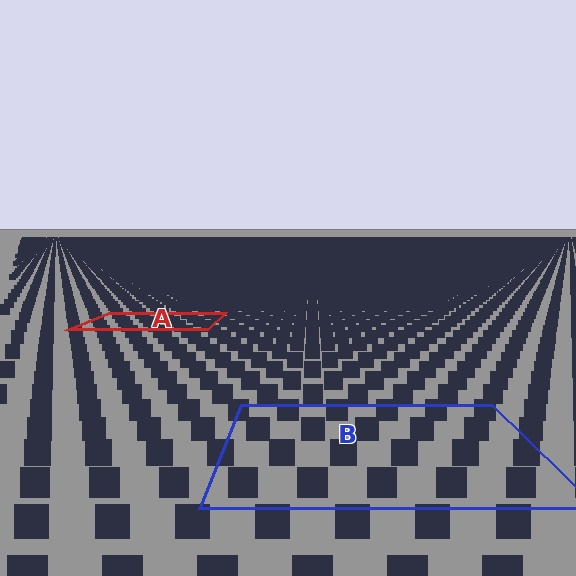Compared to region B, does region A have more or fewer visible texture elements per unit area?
Region A has more texture elements per unit area — they are packed more densely because it is farther away.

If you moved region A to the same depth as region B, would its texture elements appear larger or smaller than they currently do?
They would appear larger. At a closer depth, the same texture elements are projected at a bigger on-screen size.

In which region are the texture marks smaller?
The texture marks are smaller in region A, because it is farther away.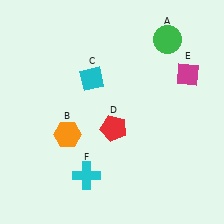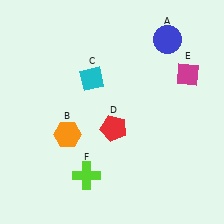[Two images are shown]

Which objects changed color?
A changed from green to blue. F changed from cyan to lime.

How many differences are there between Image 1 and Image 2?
There are 2 differences between the two images.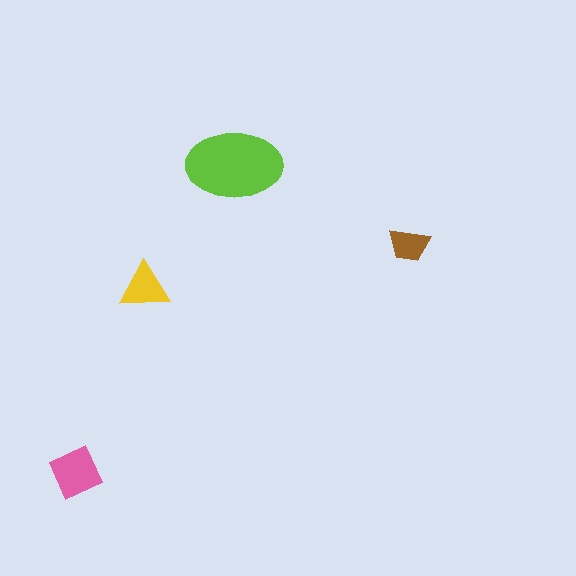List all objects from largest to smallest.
The lime ellipse, the pink square, the yellow triangle, the brown trapezoid.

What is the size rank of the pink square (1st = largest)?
2nd.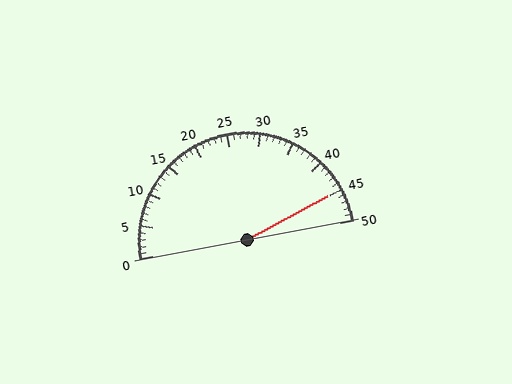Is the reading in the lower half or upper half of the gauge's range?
The reading is in the upper half of the range (0 to 50).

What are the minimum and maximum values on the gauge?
The gauge ranges from 0 to 50.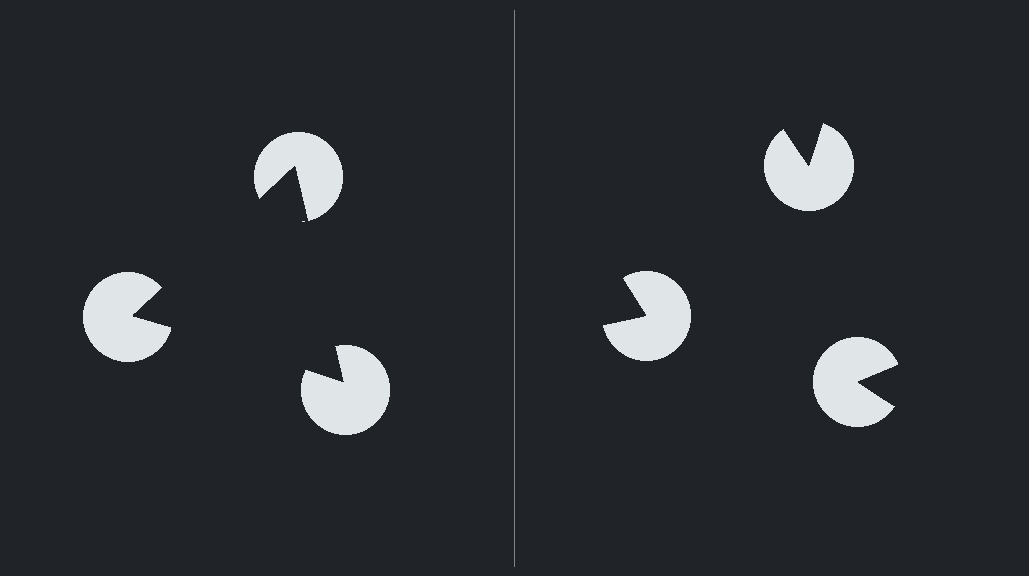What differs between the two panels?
The pac-man discs are positioned identically on both sides; only the wedge orientations differ. On the left they align to a triangle; on the right they are misaligned.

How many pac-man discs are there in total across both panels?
6 — 3 on each side.